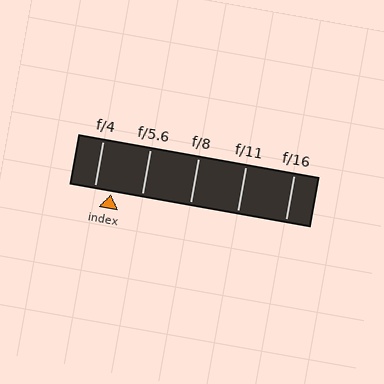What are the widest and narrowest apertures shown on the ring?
The widest aperture shown is f/4 and the narrowest is f/16.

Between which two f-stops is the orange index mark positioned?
The index mark is between f/4 and f/5.6.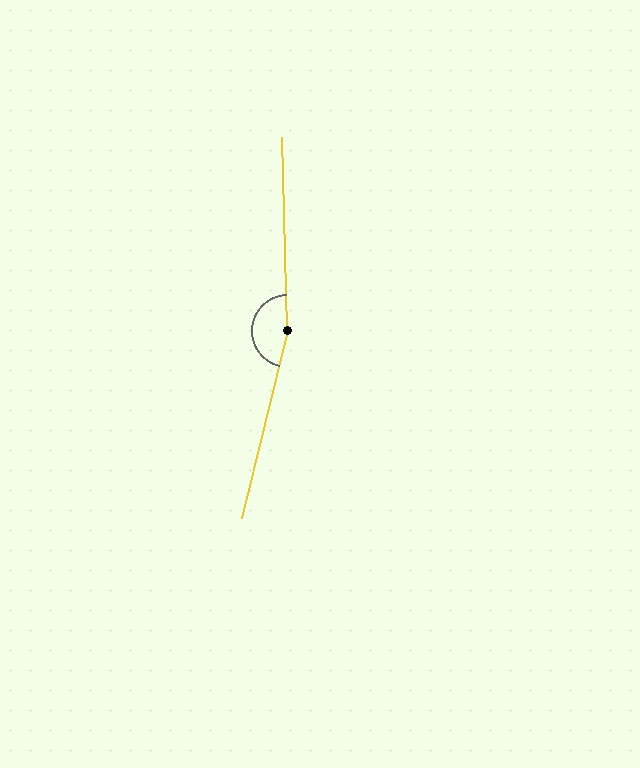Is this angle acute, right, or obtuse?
It is obtuse.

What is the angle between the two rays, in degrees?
Approximately 165 degrees.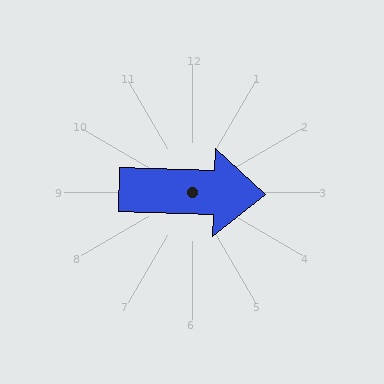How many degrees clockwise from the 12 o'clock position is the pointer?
Approximately 92 degrees.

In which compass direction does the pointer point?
East.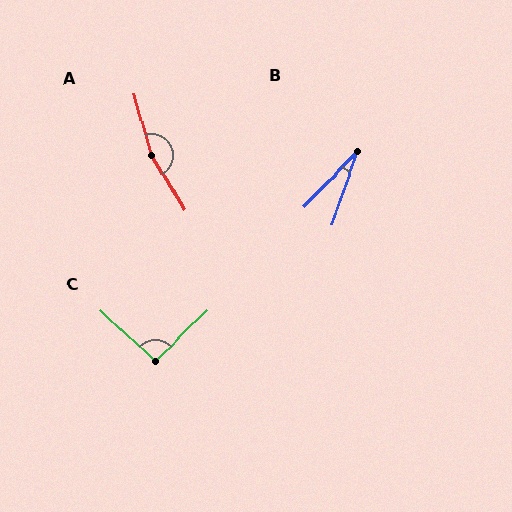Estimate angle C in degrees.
Approximately 93 degrees.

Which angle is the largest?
A, at approximately 165 degrees.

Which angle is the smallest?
B, at approximately 25 degrees.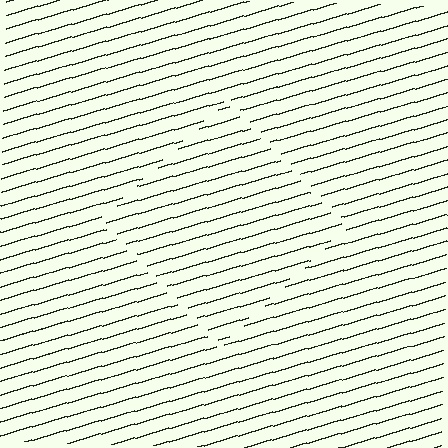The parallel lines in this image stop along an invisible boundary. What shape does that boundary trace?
An illusory square. The interior of the shape contains the same grating, shifted by half a period — the contour is defined by the phase discontinuity where line-ends from the inner and outer gratings abut.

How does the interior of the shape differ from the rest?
The interior of the shape contains the same grating, shifted by half a period — the contour is defined by the phase discontinuity where line-ends from the inner and outer gratings abut.